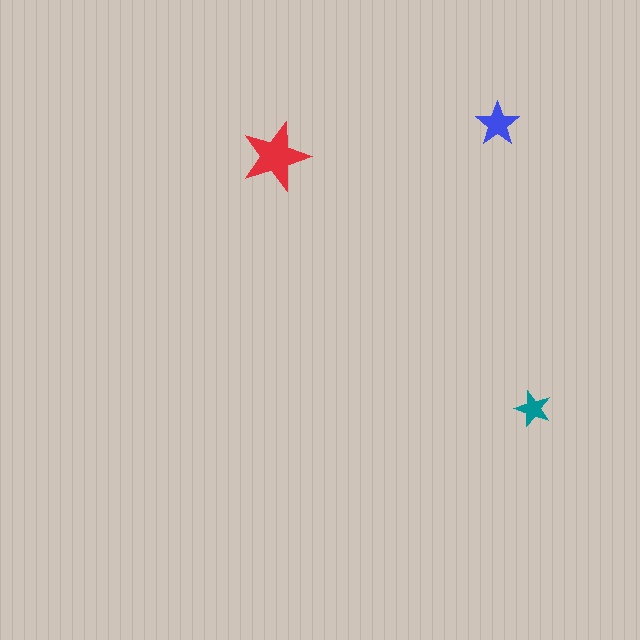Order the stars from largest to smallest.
the red one, the blue one, the teal one.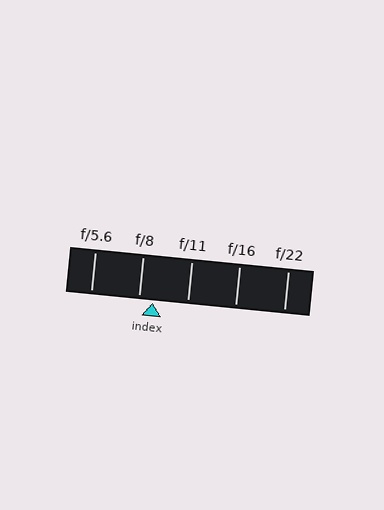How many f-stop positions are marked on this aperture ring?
There are 5 f-stop positions marked.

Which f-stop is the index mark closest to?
The index mark is closest to f/8.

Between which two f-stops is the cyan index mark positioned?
The index mark is between f/8 and f/11.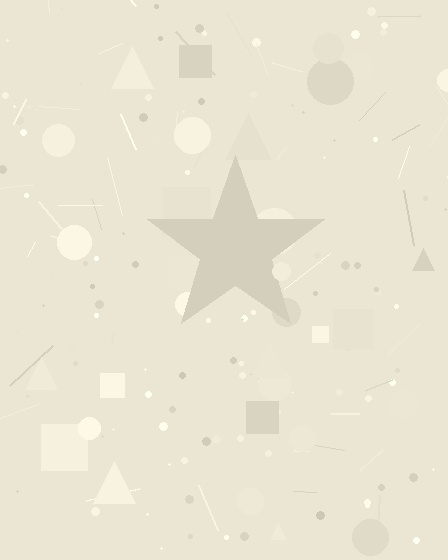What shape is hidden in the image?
A star is hidden in the image.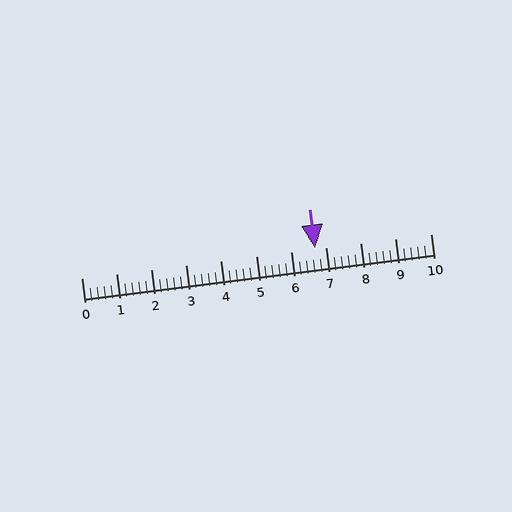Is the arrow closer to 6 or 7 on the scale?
The arrow is closer to 7.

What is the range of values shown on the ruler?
The ruler shows values from 0 to 10.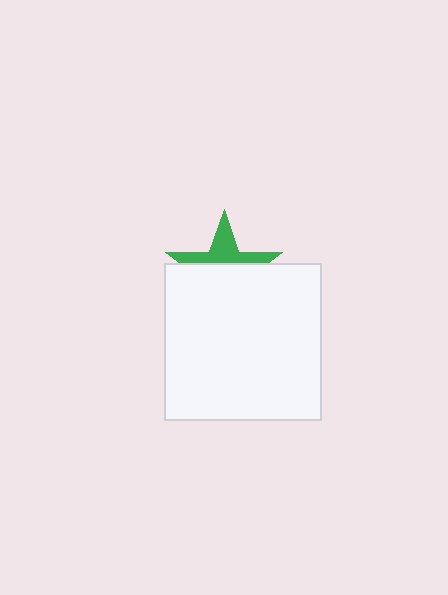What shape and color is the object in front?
The object in front is a white square.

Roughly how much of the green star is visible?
A small part of it is visible (roughly 41%).